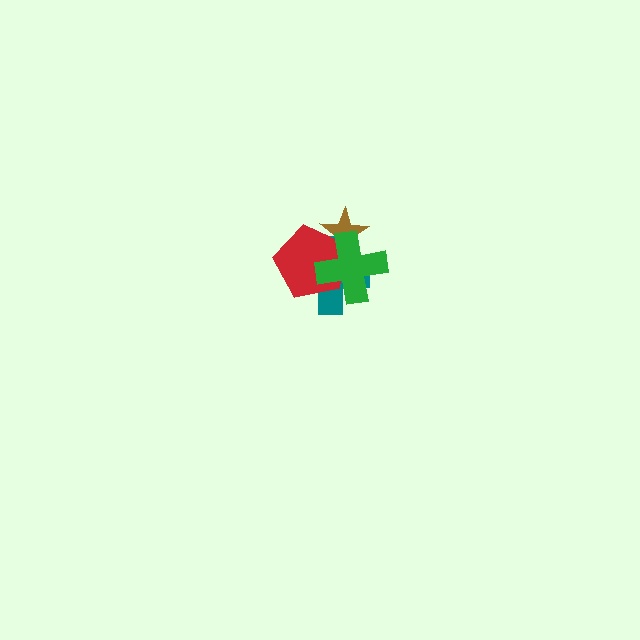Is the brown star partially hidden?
Yes, it is partially covered by another shape.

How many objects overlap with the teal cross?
3 objects overlap with the teal cross.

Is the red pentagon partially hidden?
Yes, it is partially covered by another shape.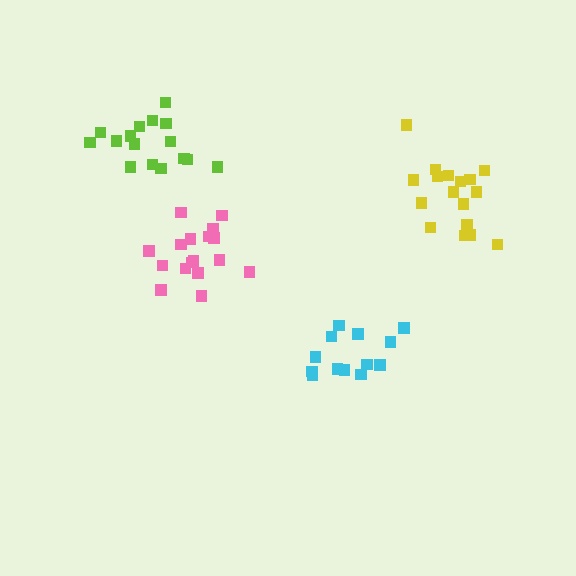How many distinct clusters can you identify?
There are 4 distinct clusters.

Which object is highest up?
The lime cluster is topmost.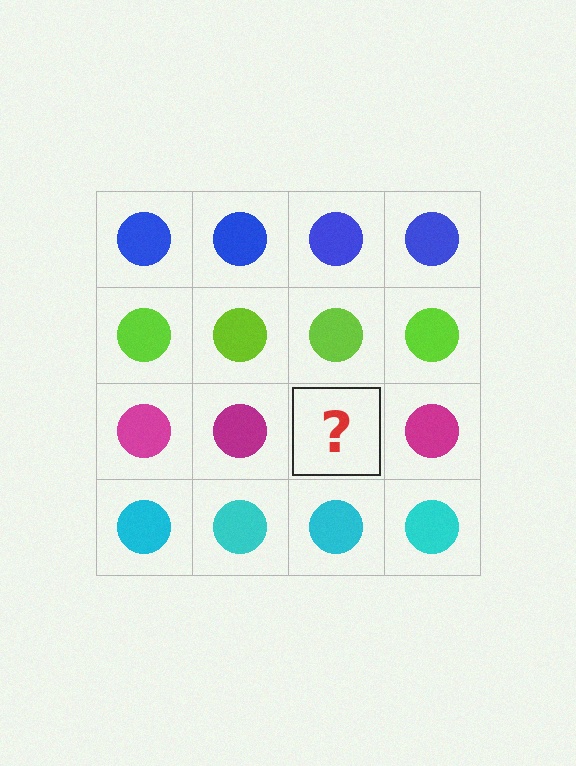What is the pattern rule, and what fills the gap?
The rule is that each row has a consistent color. The gap should be filled with a magenta circle.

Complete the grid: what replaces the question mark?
The question mark should be replaced with a magenta circle.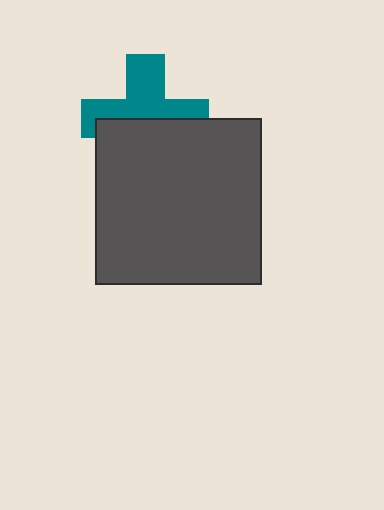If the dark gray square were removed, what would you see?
You would see the complete teal cross.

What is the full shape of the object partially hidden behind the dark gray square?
The partially hidden object is a teal cross.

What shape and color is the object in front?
The object in front is a dark gray square.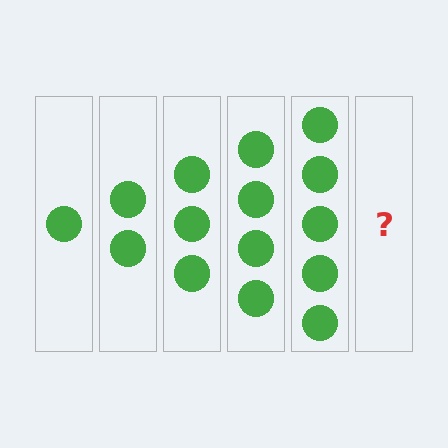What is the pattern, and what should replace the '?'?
The pattern is that each step adds one more circle. The '?' should be 6 circles.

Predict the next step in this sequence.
The next step is 6 circles.